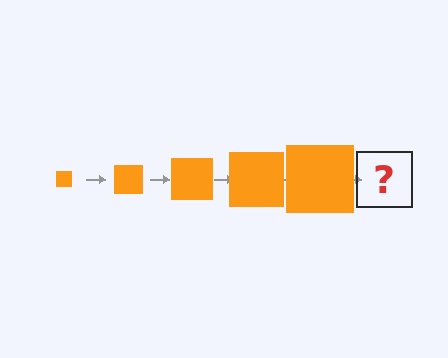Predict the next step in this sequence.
The next step is an orange square, larger than the previous one.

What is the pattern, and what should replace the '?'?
The pattern is that the square gets progressively larger each step. The '?' should be an orange square, larger than the previous one.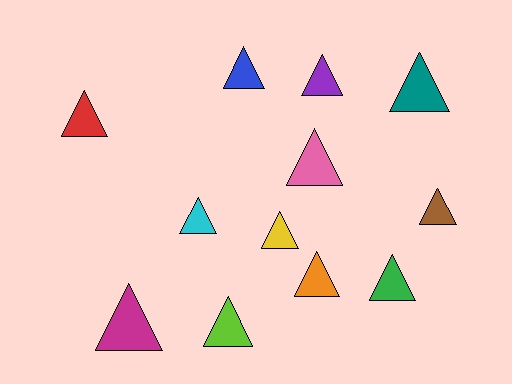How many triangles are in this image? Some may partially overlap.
There are 12 triangles.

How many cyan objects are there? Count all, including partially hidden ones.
There is 1 cyan object.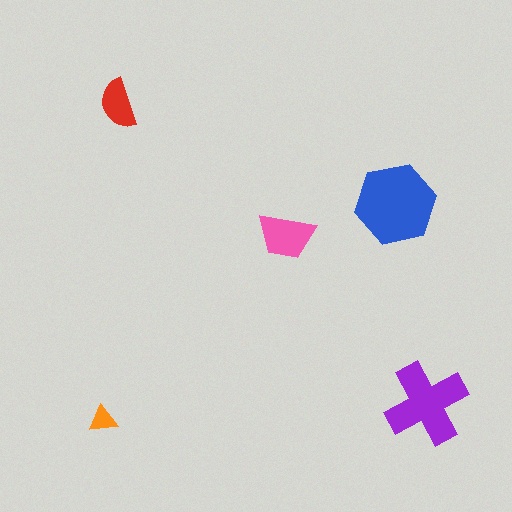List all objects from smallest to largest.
The orange triangle, the red semicircle, the pink trapezoid, the purple cross, the blue hexagon.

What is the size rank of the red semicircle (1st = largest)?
4th.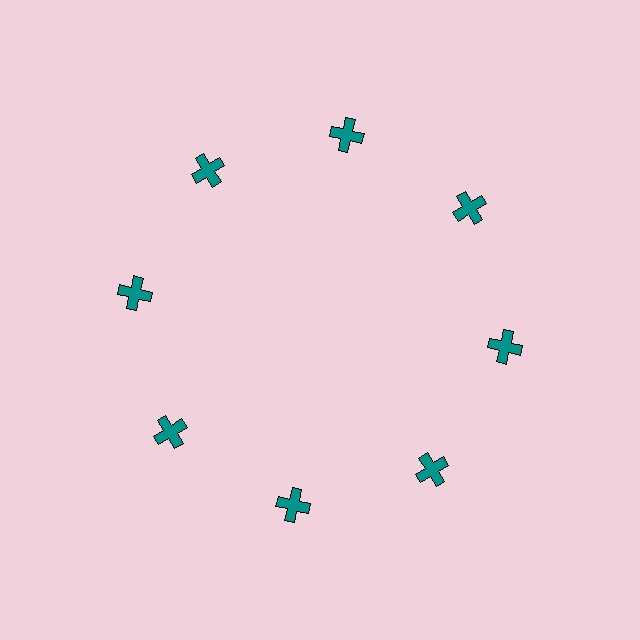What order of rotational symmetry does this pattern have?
This pattern has 8-fold rotational symmetry.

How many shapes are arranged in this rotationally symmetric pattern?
There are 8 shapes, arranged in 8 groups of 1.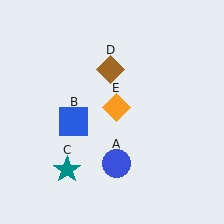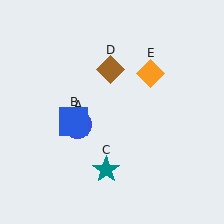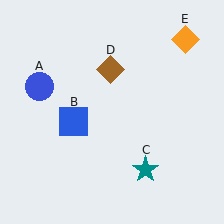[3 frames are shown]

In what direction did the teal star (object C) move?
The teal star (object C) moved right.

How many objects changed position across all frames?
3 objects changed position: blue circle (object A), teal star (object C), orange diamond (object E).